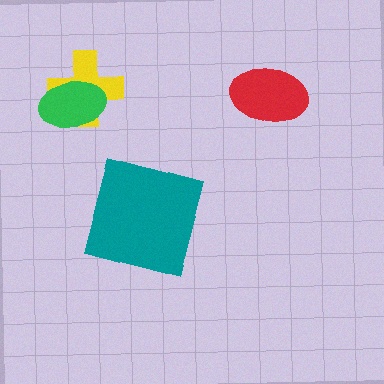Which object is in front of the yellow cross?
The green ellipse is in front of the yellow cross.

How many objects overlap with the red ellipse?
0 objects overlap with the red ellipse.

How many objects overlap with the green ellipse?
1 object overlaps with the green ellipse.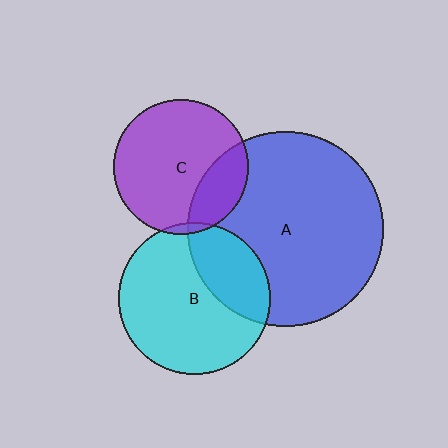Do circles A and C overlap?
Yes.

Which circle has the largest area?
Circle A (blue).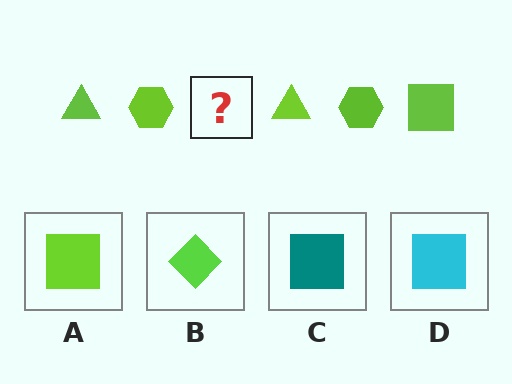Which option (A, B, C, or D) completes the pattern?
A.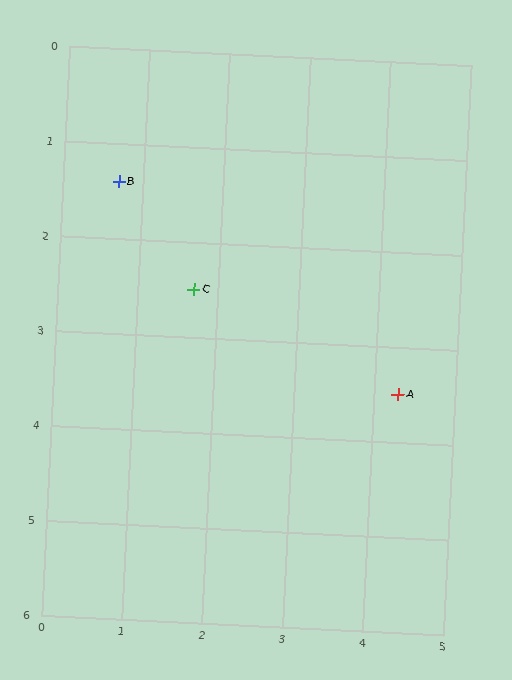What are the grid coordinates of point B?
Point B is at approximately (0.7, 1.4).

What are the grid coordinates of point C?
Point C is at approximately (1.7, 2.5).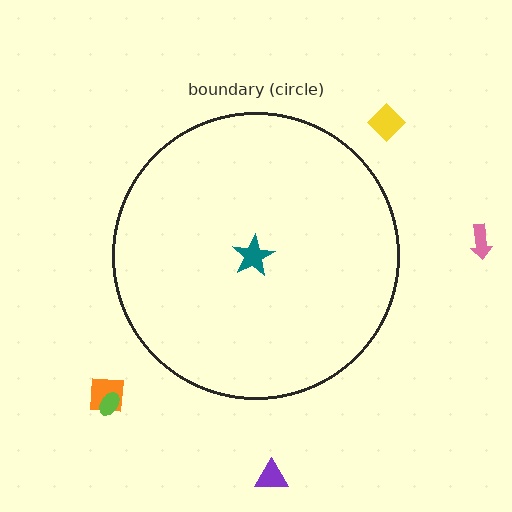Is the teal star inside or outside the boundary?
Inside.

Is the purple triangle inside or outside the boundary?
Outside.